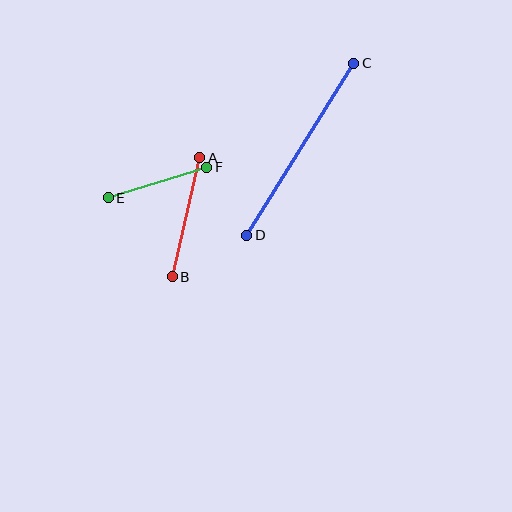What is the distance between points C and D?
The distance is approximately 203 pixels.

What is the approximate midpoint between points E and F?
The midpoint is at approximately (158, 183) pixels.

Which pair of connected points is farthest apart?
Points C and D are farthest apart.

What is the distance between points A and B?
The distance is approximately 122 pixels.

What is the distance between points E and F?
The distance is approximately 103 pixels.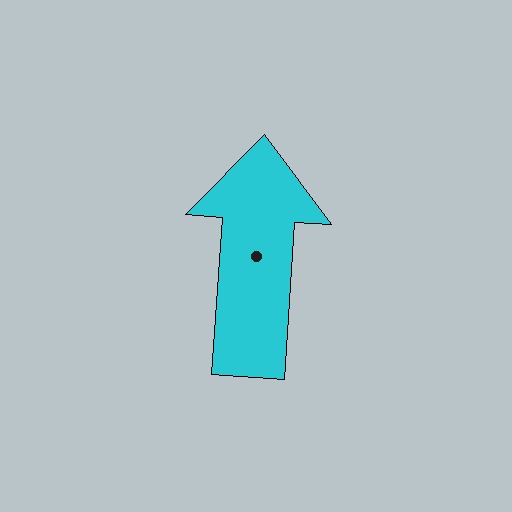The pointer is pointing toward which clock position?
Roughly 12 o'clock.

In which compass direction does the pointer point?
North.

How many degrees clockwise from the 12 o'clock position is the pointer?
Approximately 4 degrees.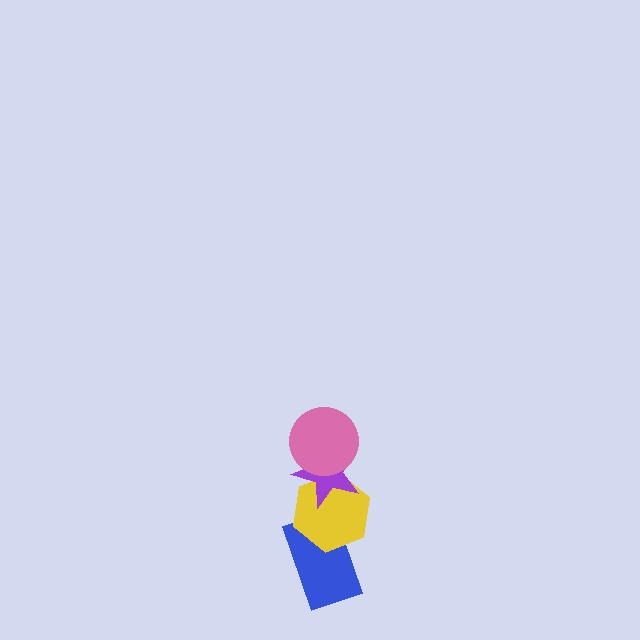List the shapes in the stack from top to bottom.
From top to bottom: the pink circle, the purple star, the yellow hexagon, the blue rectangle.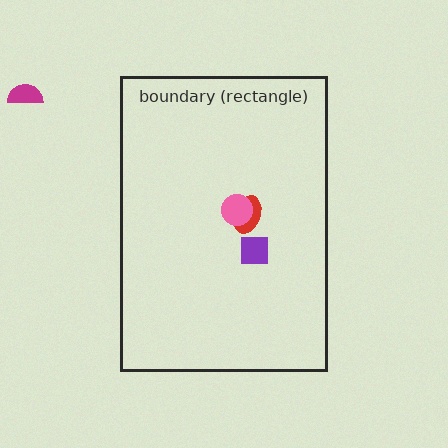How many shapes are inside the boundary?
3 inside, 1 outside.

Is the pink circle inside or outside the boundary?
Inside.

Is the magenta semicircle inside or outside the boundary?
Outside.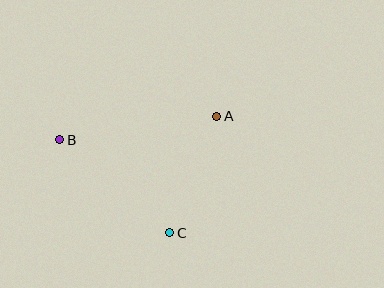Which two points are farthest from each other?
Points A and B are farthest from each other.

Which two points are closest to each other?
Points A and C are closest to each other.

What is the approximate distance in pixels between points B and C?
The distance between B and C is approximately 144 pixels.